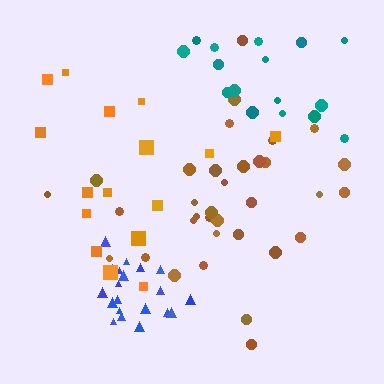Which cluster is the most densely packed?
Blue.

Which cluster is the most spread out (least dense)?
Orange.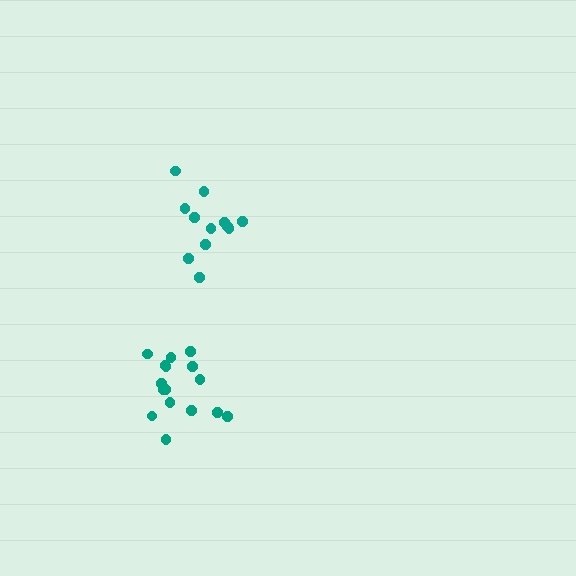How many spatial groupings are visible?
There are 2 spatial groupings.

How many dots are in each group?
Group 1: 16 dots, Group 2: 12 dots (28 total).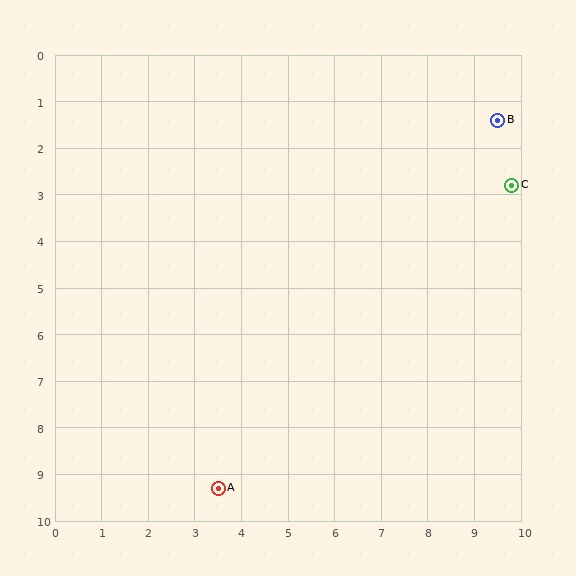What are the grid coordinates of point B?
Point B is at approximately (9.5, 1.4).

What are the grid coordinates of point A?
Point A is at approximately (3.5, 9.3).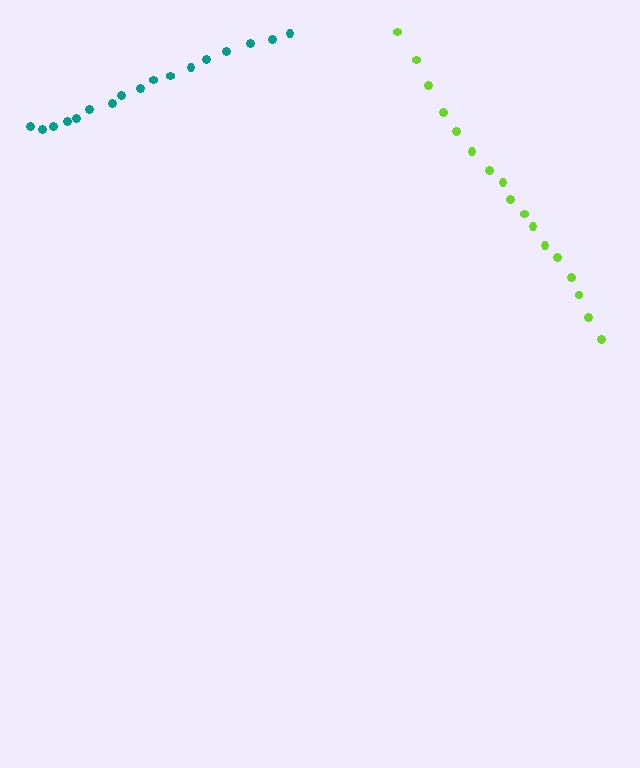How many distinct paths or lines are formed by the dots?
There are 2 distinct paths.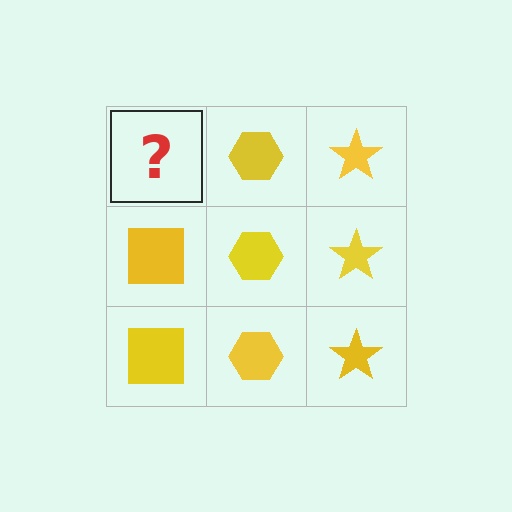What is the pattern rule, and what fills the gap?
The rule is that each column has a consistent shape. The gap should be filled with a yellow square.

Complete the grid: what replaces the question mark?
The question mark should be replaced with a yellow square.